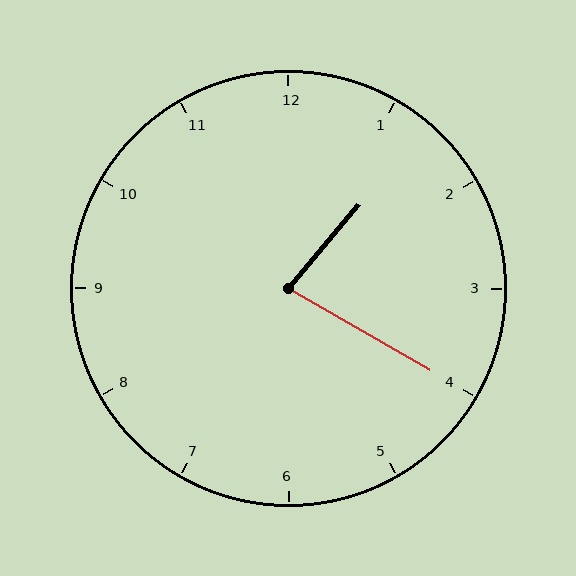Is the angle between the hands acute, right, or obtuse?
It is acute.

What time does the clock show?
1:20.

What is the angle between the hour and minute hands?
Approximately 80 degrees.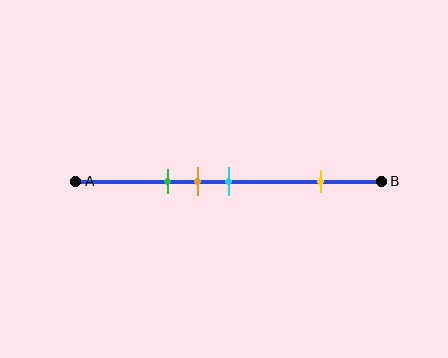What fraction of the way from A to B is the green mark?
The green mark is approximately 30% (0.3) of the way from A to B.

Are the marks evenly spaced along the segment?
No, the marks are not evenly spaced.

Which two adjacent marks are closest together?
The orange and cyan marks are the closest adjacent pair.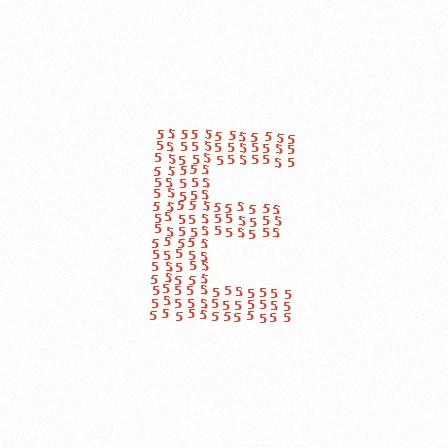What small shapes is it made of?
It is made of small digit 5's.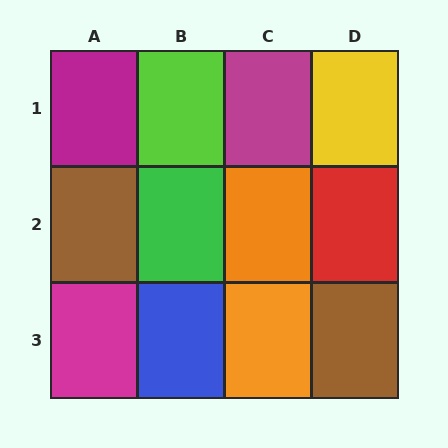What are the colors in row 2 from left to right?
Brown, green, orange, red.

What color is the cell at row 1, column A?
Magenta.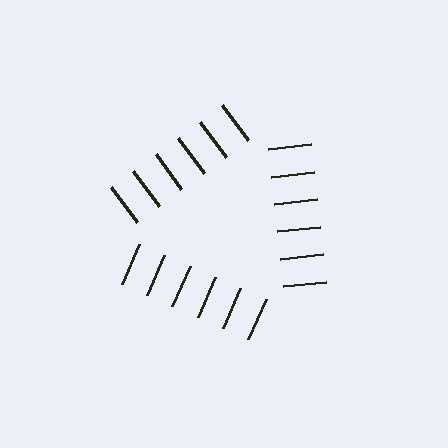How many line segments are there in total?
18 — 6 along each of the 3 edges.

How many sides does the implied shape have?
3 sides — the line-ends trace a triangle.